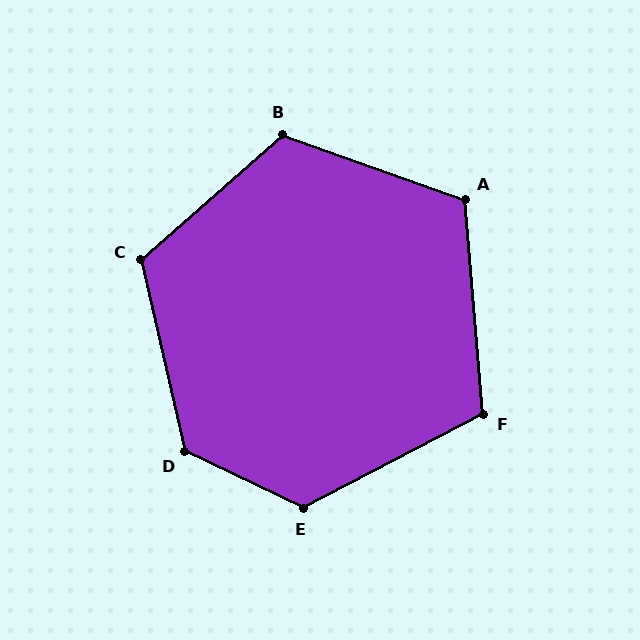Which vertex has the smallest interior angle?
F, at approximately 113 degrees.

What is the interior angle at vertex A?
Approximately 114 degrees (obtuse).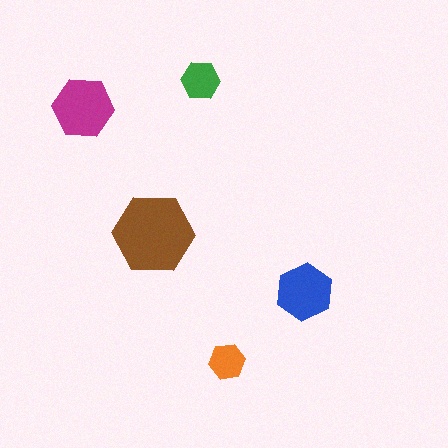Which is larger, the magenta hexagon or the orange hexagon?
The magenta one.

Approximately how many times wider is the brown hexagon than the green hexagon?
About 2 times wider.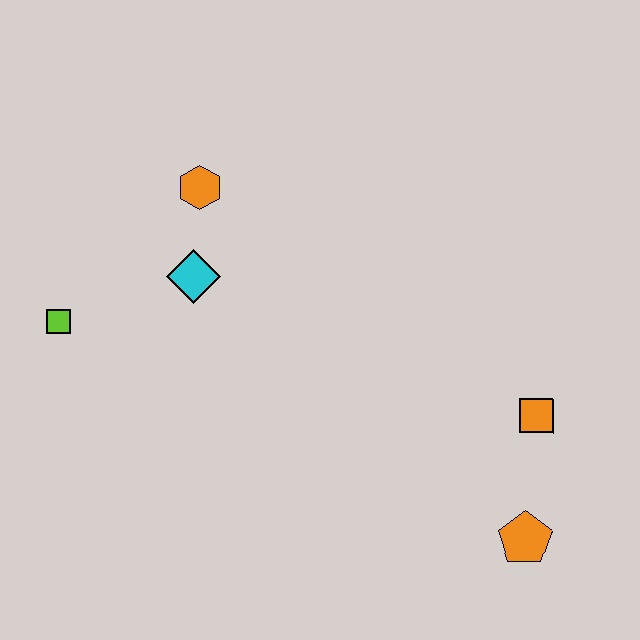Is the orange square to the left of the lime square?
No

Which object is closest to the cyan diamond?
The orange hexagon is closest to the cyan diamond.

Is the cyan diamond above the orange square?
Yes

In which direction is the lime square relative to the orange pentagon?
The lime square is to the left of the orange pentagon.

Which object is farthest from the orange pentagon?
The lime square is farthest from the orange pentagon.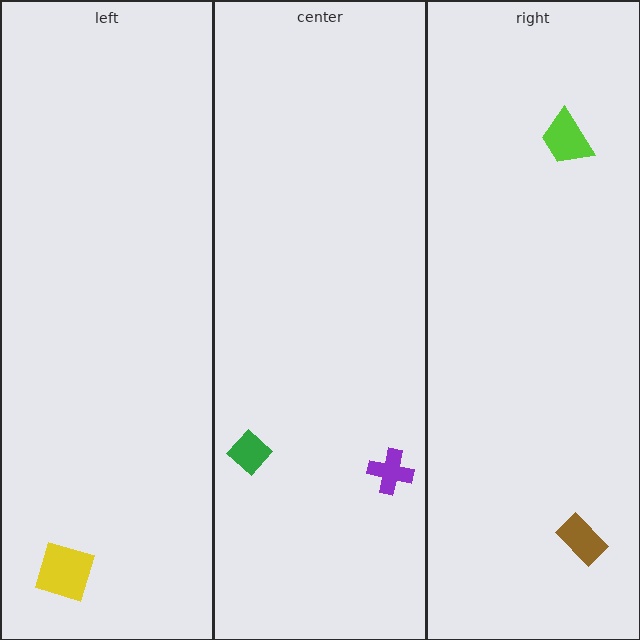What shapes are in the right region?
The brown rectangle, the lime trapezoid.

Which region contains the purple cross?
The center region.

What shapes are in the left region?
The yellow square.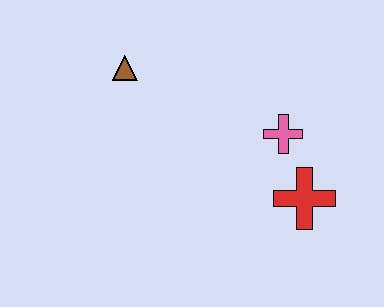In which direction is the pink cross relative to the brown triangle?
The pink cross is to the right of the brown triangle.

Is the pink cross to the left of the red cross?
Yes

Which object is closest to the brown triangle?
The pink cross is closest to the brown triangle.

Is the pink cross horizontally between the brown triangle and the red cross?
Yes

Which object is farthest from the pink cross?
The brown triangle is farthest from the pink cross.